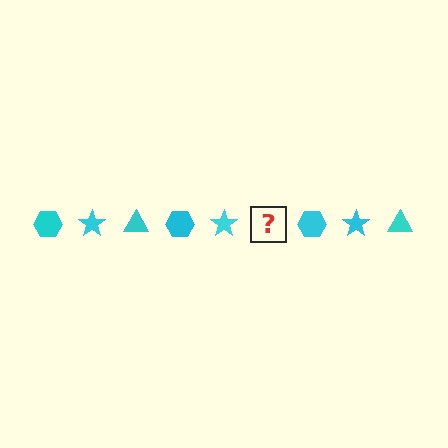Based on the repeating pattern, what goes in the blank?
The blank should be a cyan triangle.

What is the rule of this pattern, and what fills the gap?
The rule is that the pattern cycles through hexagon, star, triangle shapes in cyan. The gap should be filled with a cyan triangle.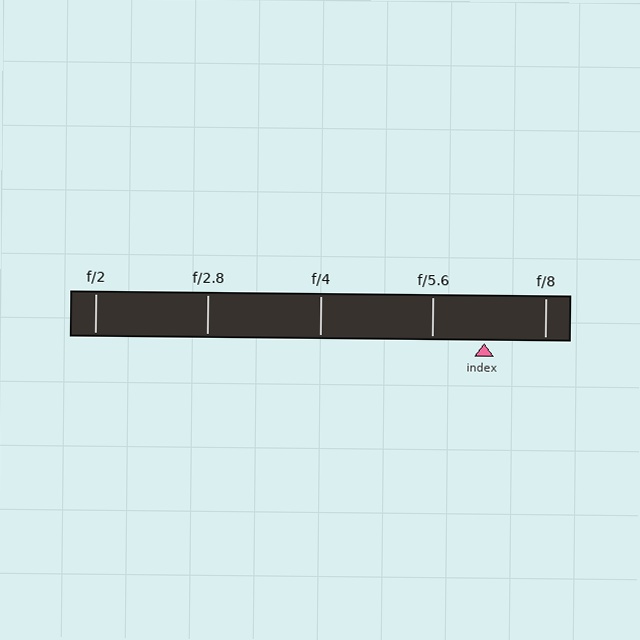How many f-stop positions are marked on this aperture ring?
There are 5 f-stop positions marked.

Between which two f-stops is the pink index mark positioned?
The index mark is between f/5.6 and f/8.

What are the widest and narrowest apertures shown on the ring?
The widest aperture shown is f/2 and the narrowest is f/8.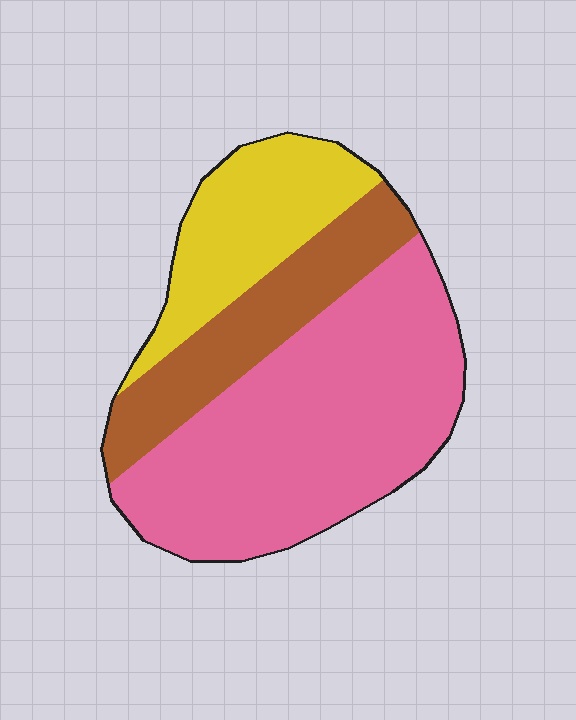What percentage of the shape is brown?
Brown takes up about one fifth (1/5) of the shape.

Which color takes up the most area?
Pink, at roughly 55%.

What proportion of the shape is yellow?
Yellow takes up about one fifth (1/5) of the shape.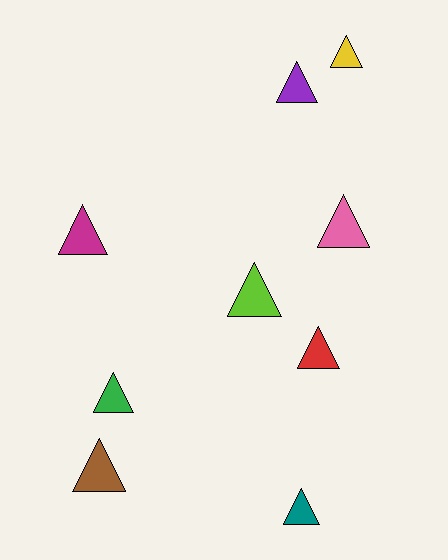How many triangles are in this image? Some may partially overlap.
There are 9 triangles.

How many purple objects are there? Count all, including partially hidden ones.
There is 1 purple object.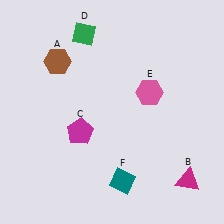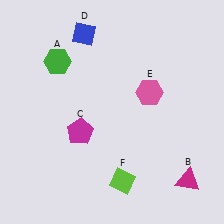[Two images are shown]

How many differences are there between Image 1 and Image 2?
There are 3 differences between the two images.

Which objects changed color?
A changed from brown to green. D changed from green to blue. F changed from teal to lime.